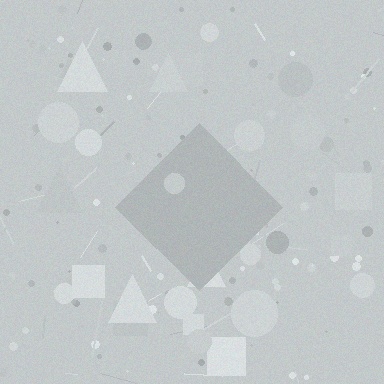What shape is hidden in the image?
A diamond is hidden in the image.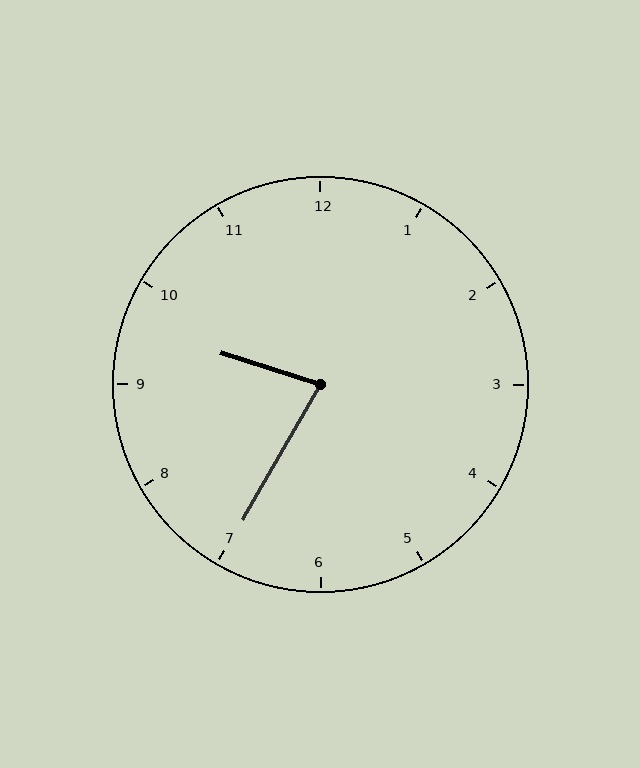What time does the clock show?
9:35.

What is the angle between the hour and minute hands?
Approximately 78 degrees.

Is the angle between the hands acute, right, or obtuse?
It is acute.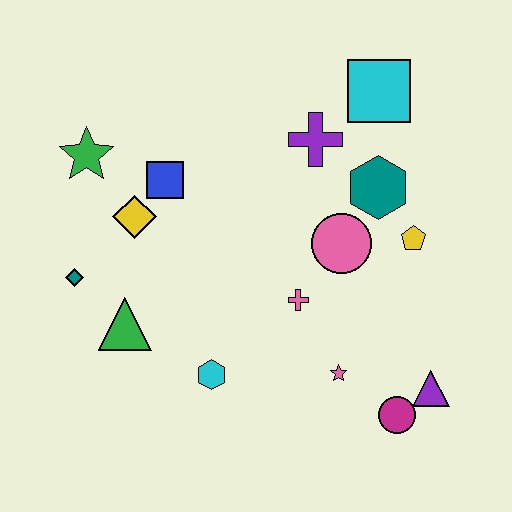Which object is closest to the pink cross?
The pink circle is closest to the pink cross.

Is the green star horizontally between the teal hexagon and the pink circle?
No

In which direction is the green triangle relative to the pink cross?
The green triangle is to the left of the pink cross.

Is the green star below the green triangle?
No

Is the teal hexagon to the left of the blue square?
No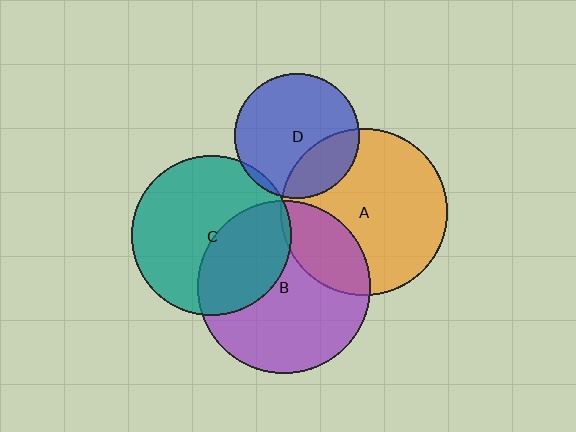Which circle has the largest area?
Circle B (purple).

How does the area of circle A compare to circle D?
Approximately 1.8 times.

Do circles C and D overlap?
Yes.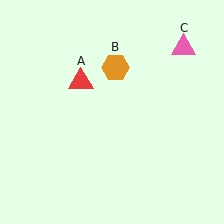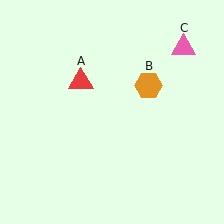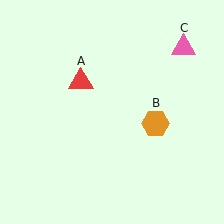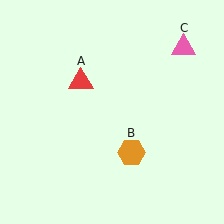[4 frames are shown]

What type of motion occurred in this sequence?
The orange hexagon (object B) rotated clockwise around the center of the scene.